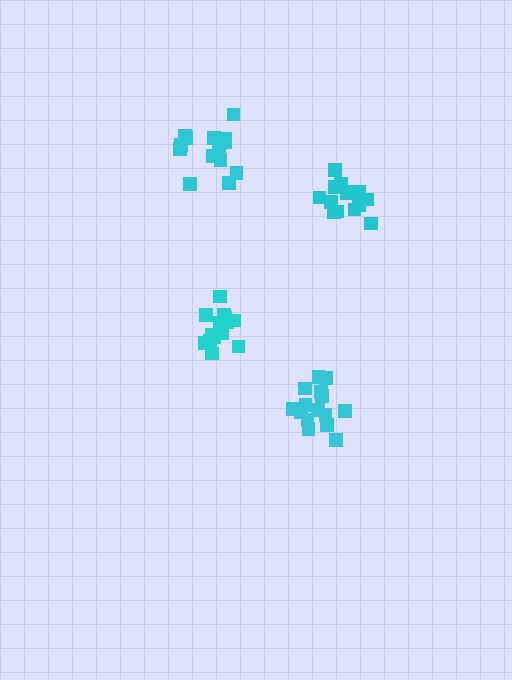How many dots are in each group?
Group 1: 14 dots, Group 2: 15 dots, Group 3: 14 dots, Group 4: 15 dots (58 total).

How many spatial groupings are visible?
There are 4 spatial groupings.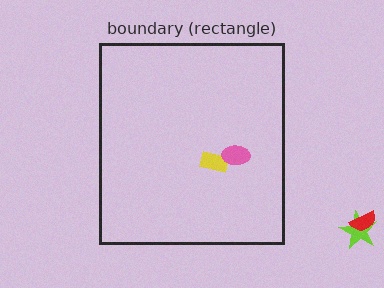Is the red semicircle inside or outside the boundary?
Outside.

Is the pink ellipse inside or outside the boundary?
Inside.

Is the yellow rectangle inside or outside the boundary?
Inside.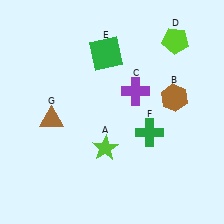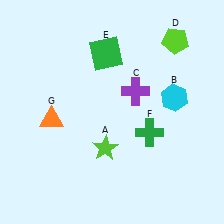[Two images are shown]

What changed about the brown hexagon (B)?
In Image 1, B is brown. In Image 2, it changed to cyan.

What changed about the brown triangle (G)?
In Image 1, G is brown. In Image 2, it changed to orange.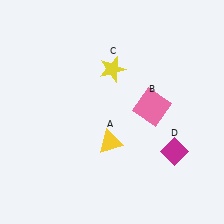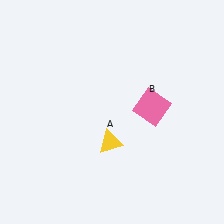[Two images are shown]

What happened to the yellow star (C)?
The yellow star (C) was removed in Image 2. It was in the top-right area of Image 1.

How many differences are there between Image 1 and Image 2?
There are 2 differences between the two images.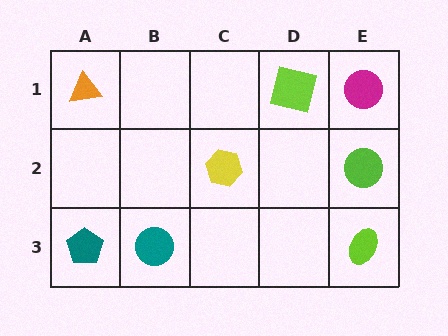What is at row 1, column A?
An orange triangle.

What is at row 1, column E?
A magenta circle.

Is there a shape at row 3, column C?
No, that cell is empty.